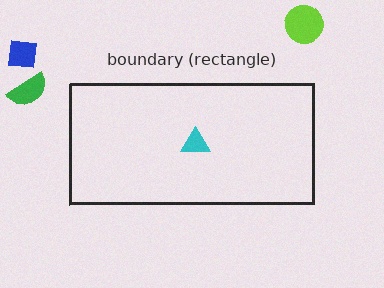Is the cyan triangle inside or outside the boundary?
Inside.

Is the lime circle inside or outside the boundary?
Outside.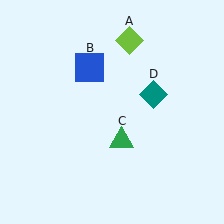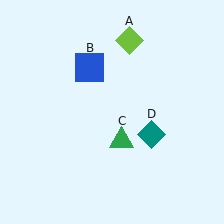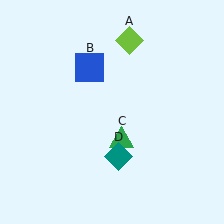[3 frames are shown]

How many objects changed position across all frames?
1 object changed position: teal diamond (object D).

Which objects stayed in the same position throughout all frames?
Lime diamond (object A) and blue square (object B) and green triangle (object C) remained stationary.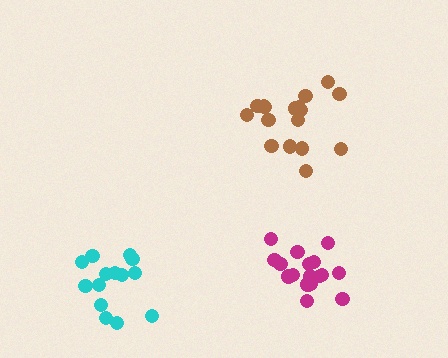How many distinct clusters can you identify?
There are 3 distinct clusters.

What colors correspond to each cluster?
The clusters are colored: brown, magenta, cyan.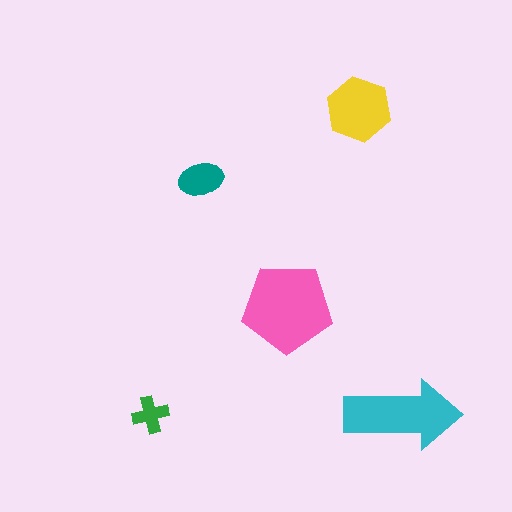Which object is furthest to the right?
The cyan arrow is rightmost.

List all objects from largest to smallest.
The pink pentagon, the cyan arrow, the yellow hexagon, the teal ellipse, the green cross.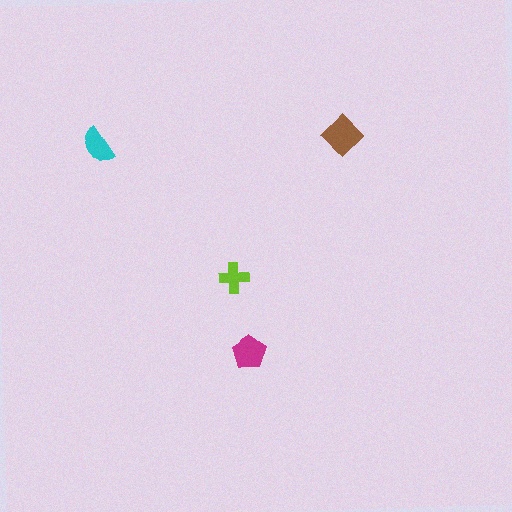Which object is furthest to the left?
The cyan semicircle is leftmost.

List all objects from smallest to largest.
The lime cross, the cyan semicircle, the magenta pentagon, the brown diamond.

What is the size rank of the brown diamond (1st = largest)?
1st.